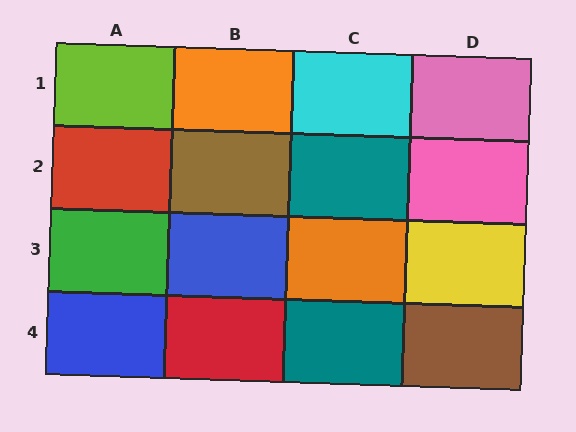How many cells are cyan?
1 cell is cyan.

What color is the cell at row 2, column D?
Pink.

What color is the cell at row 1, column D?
Pink.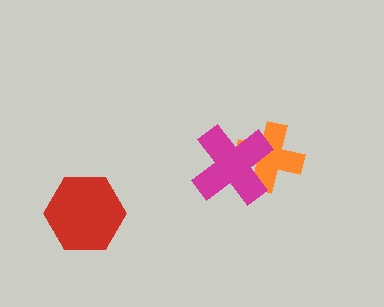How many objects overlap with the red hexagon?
0 objects overlap with the red hexagon.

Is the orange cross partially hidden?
Yes, it is partially covered by another shape.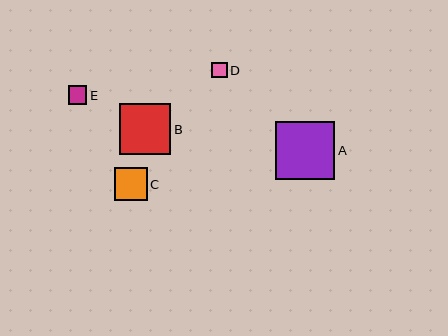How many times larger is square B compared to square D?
Square B is approximately 3.4 times the size of square D.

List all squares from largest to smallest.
From largest to smallest: A, B, C, E, D.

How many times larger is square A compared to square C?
Square A is approximately 1.8 times the size of square C.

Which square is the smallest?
Square D is the smallest with a size of approximately 15 pixels.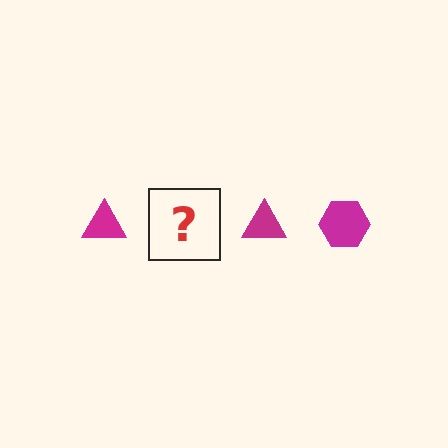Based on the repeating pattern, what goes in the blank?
The blank should be a magenta hexagon.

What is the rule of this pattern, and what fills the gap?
The rule is that the pattern cycles through triangle, hexagon shapes in magenta. The gap should be filled with a magenta hexagon.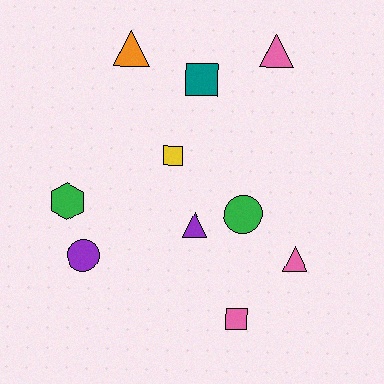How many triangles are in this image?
There are 4 triangles.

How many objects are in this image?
There are 10 objects.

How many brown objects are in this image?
There are no brown objects.